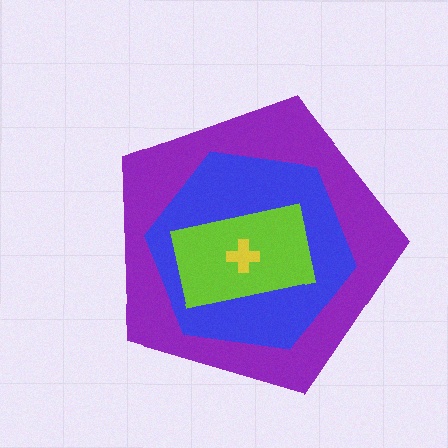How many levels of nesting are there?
4.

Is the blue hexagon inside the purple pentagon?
Yes.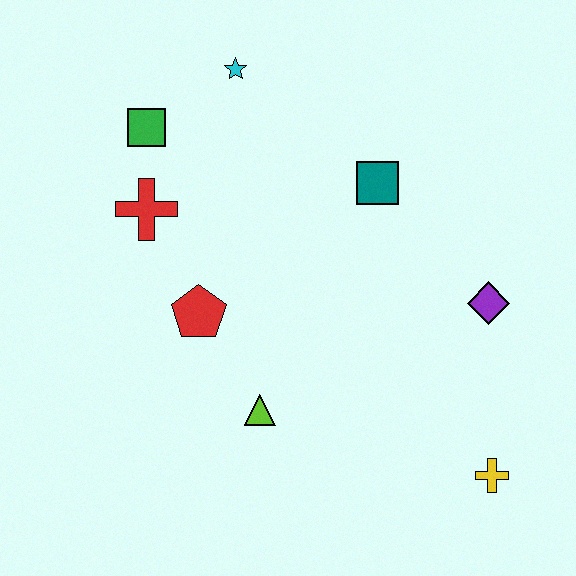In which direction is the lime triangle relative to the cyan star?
The lime triangle is below the cyan star.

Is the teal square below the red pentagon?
No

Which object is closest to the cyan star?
The green square is closest to the cyan star.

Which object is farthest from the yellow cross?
The green square is farthest from the yellow cross.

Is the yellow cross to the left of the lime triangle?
No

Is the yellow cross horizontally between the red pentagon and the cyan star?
No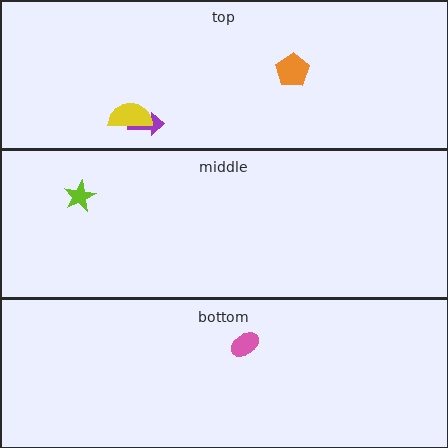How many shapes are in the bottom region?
1.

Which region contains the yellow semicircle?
The top region.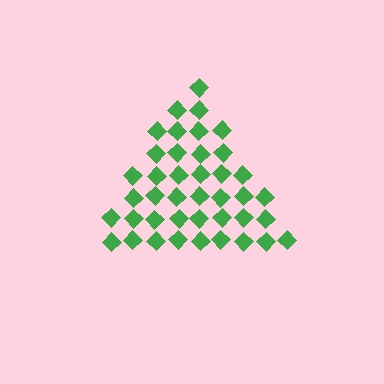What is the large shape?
The large shape is a triangle.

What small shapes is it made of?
It is made of small diamonds.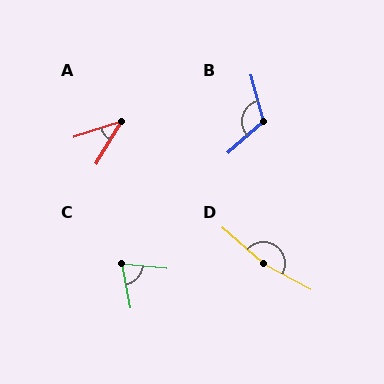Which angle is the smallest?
A, at approximately 41 degrees.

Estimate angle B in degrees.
Approximately 117 degrees.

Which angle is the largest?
D, at approximately 168 degrees.